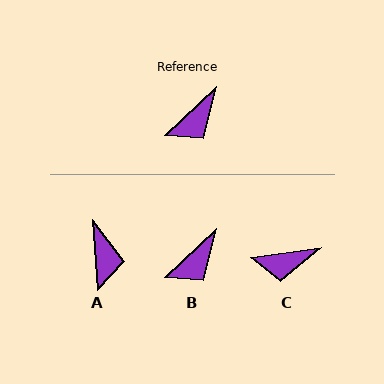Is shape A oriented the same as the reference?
No, it is off by about 51 degrees.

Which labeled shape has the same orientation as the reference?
B.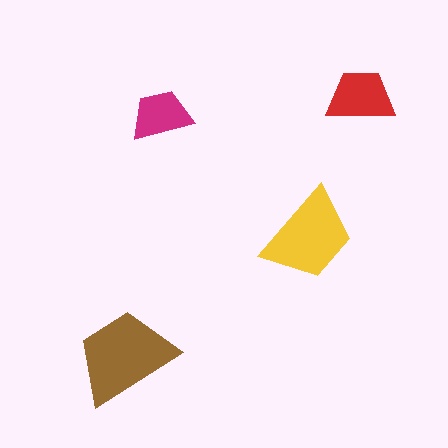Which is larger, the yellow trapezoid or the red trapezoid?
The yellow one.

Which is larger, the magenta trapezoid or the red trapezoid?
The red one.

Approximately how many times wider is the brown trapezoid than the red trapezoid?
About 1.5 times wider.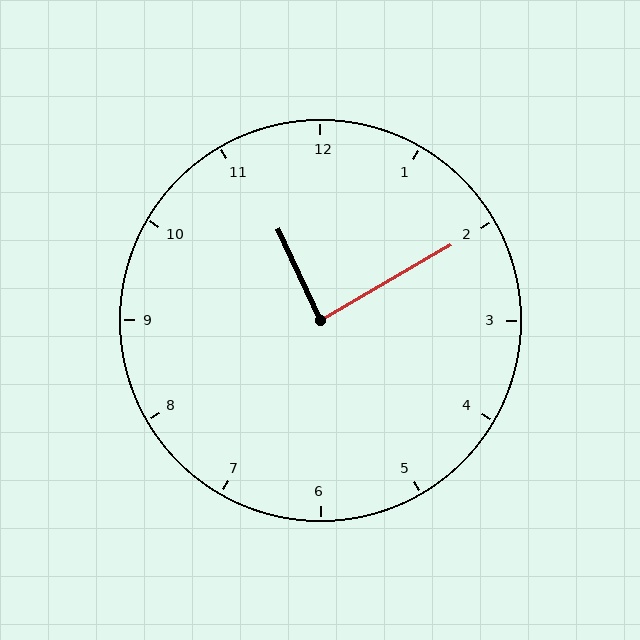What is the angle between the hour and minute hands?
Approximately 85 degrees.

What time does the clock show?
11:10.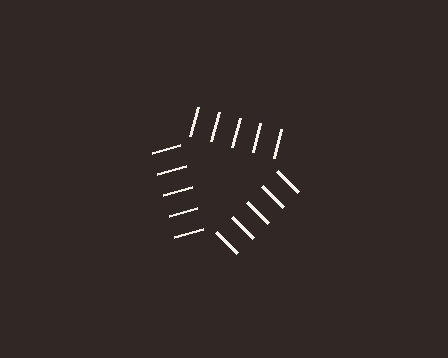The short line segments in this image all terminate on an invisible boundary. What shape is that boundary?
An illusory triangle — the line segments terminate on its edges but no continuous stroke is drawn.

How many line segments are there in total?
15 — 5 along each of the 3 edges.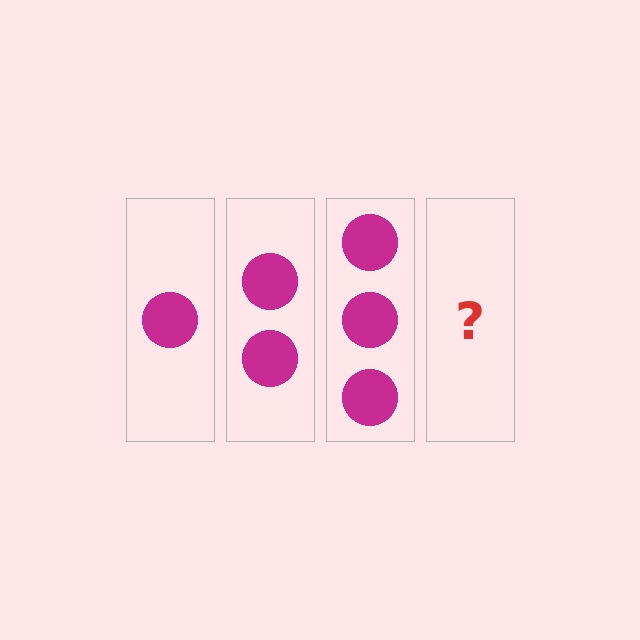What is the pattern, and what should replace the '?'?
The pattern is that each step adds one more circle. The '?' should be 4 circles.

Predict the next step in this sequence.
The next step is 4 circles.